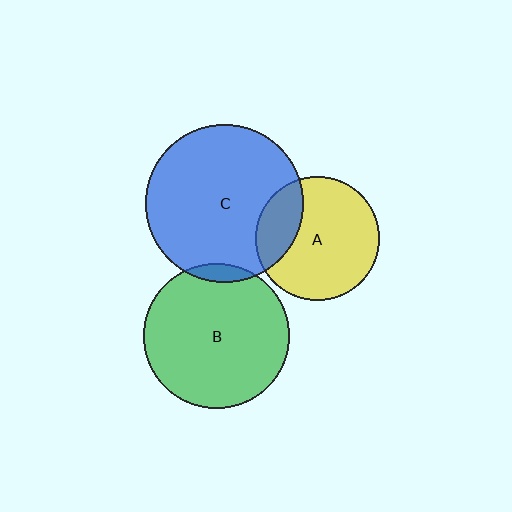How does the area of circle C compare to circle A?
Approximately 1.6 times.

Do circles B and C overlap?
Yes.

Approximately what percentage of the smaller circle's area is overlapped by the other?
Approximately 5%.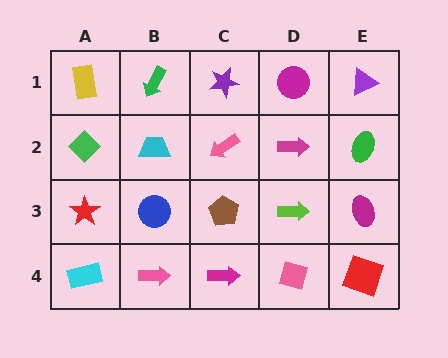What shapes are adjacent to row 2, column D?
A magenta circle (row 1, column D), a lime arrow (row 3, column D), a pink arrow (row 2, column C), a green ellipse (row 2, column E).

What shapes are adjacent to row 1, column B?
A cyan trapezoid (row 2, column B), a yellow rectangle (row 1, column A), a purple star (row 1, column C).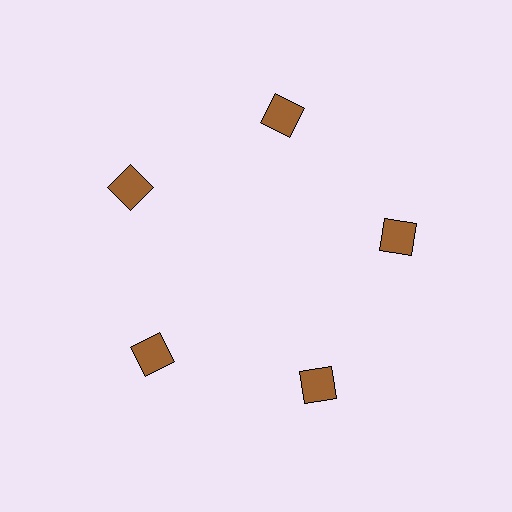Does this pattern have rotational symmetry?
Yes, this pattern has 5-fold rotational symmetry. It looks the same after rotating 72 degrees around the center.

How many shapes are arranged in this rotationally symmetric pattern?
There are 5 shapes, arranged in 5 groups of 1.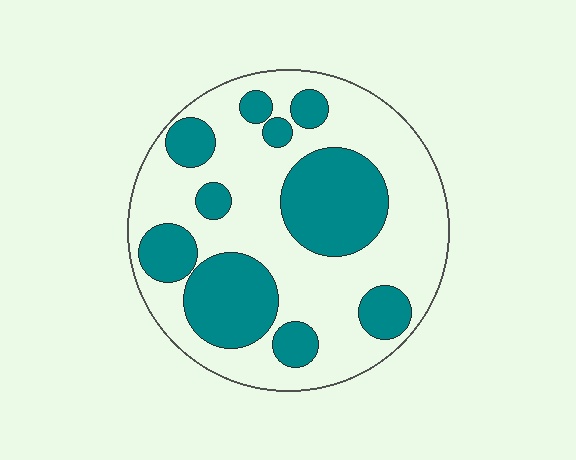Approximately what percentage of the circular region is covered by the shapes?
Approximately 35%.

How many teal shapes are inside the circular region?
10.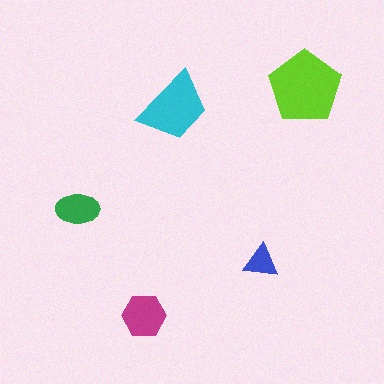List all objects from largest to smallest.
The lime pentagon, the cyan trapezoid, the magenta hexagon, the green ellipse, the blue triangle.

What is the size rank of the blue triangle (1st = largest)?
5th.